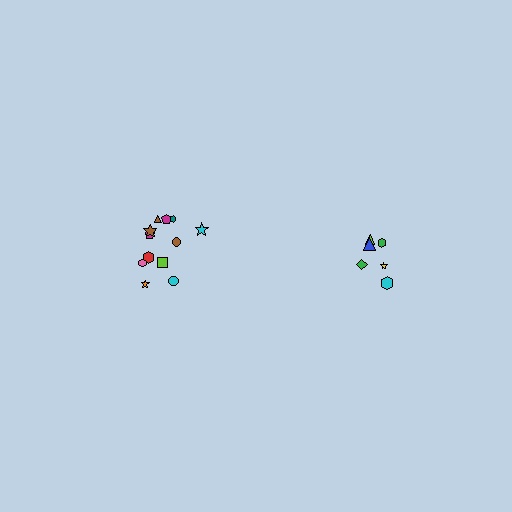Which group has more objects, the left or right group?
The left group.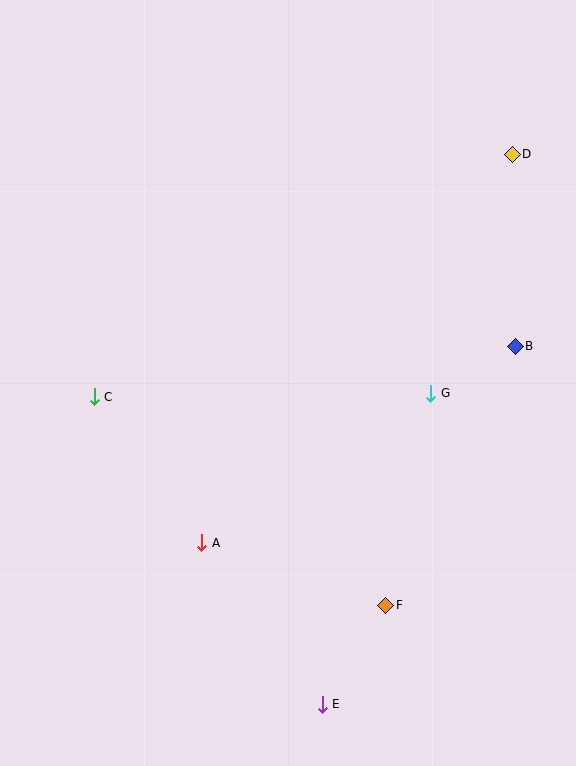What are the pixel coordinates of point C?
Point C is at (94, 397).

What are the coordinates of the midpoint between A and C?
The midpoint between A and C is at (148, 470).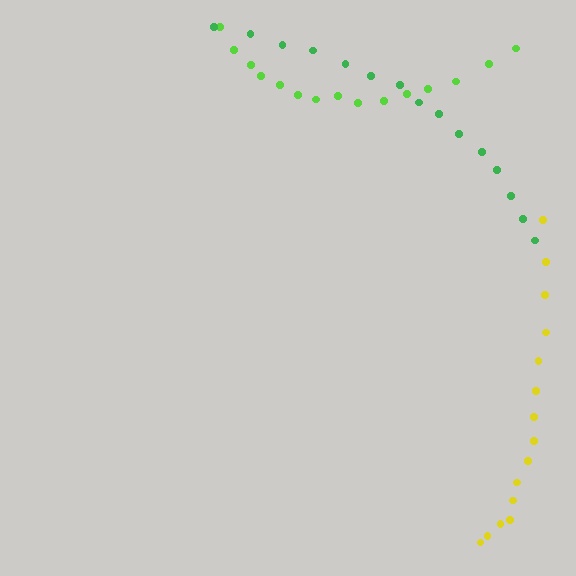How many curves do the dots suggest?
There are 3 distinct paths.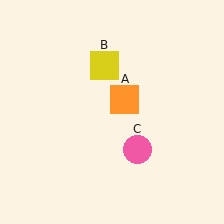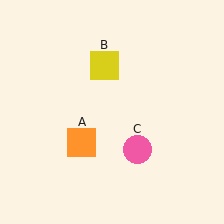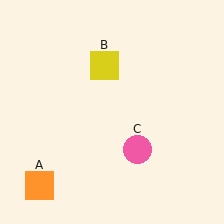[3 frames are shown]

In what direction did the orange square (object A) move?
The orange square (object A) moved down and to the left.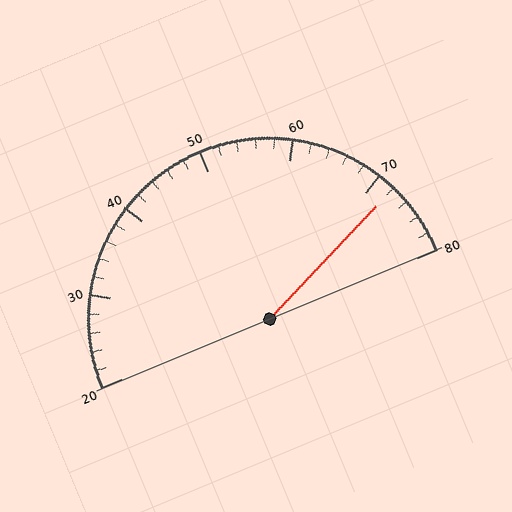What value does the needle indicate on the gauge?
The needle indicates approximately 72.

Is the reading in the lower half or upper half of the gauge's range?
The reading is in the upper half of the range (20 to 80).